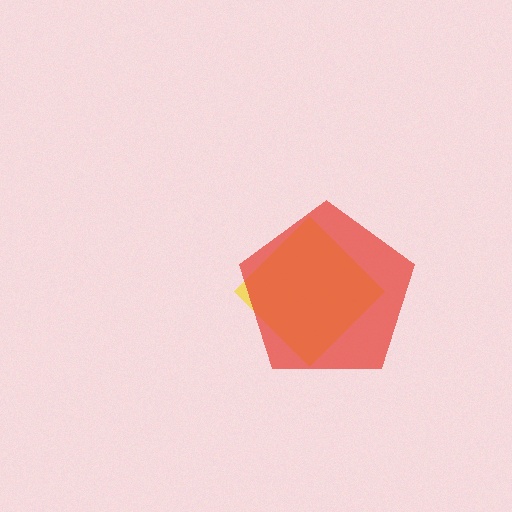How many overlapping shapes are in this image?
There are 2 overlapping shapes in the image.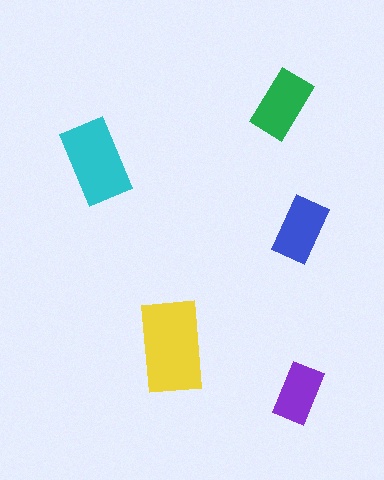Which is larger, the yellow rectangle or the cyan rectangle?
The yellow one.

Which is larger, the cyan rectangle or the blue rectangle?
The cyan one.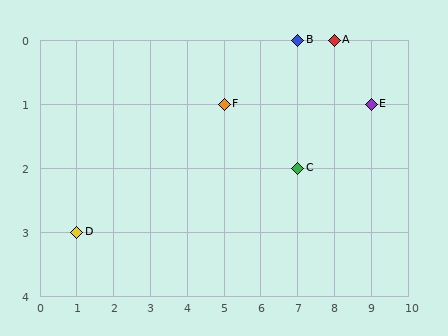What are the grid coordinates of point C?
Point C is at grid coordinates (7, 2).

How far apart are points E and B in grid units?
Points E and B are 2 columns and 1 row apart (about 2.2 grid units diagonally).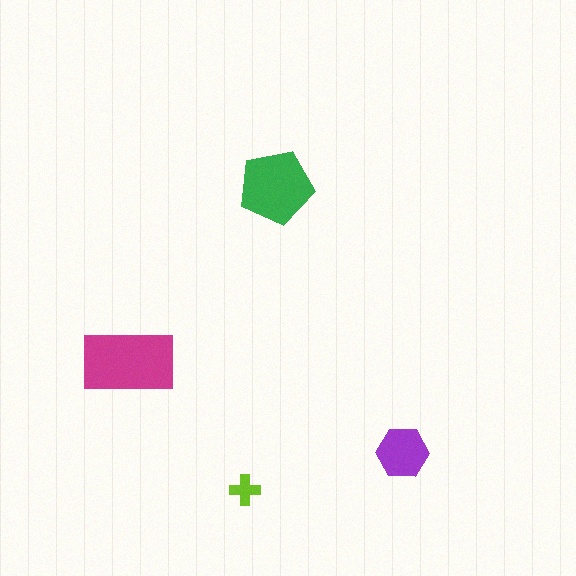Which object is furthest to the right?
The purple hexagon is rightmost.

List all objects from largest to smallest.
The magenta rectangle, the green pentagon, the purple hexagon, the lime cross.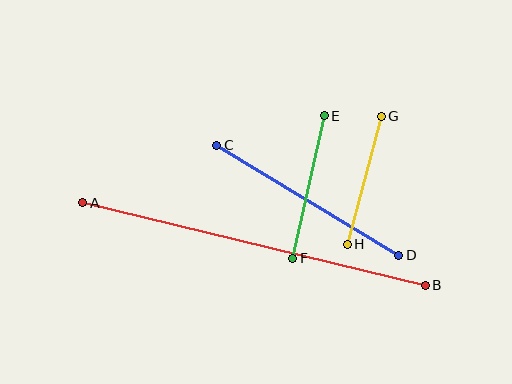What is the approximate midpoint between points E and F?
The midpoint is at approximately (308, 187) pixels.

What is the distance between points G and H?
The distance is approximately 132 pixels.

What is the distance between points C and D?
The distance is approximately 213 pixels.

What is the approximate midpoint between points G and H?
The midpoint is at approximately (364, 180) pixels.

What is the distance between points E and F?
The distance is approximately 146 pixels.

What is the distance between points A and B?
The distance is approximately 352 pixels.